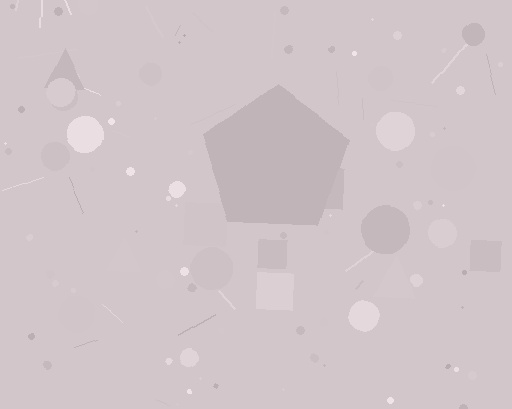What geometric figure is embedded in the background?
A pentagon is embedded in the background.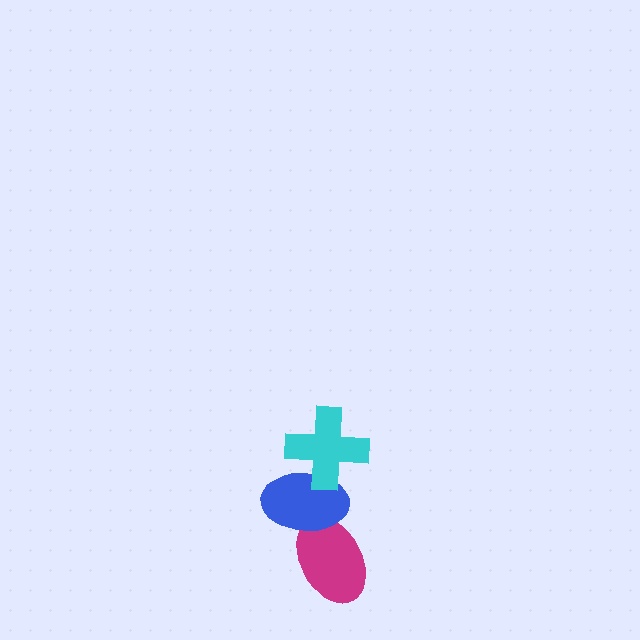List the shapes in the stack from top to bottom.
From top to bottom: the cyan cross, the blue ellipse, the magenta ellipse.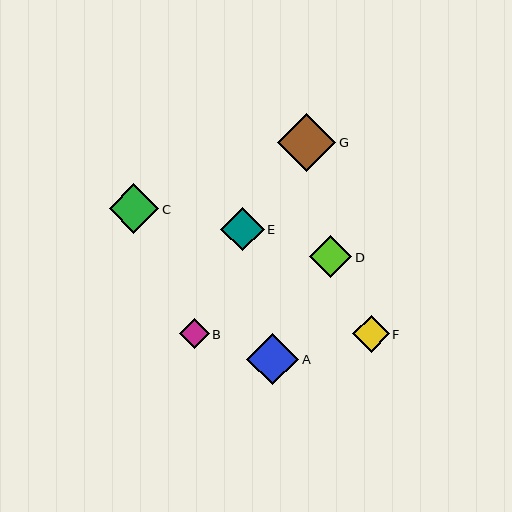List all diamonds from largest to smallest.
From largest to smallest: G, A, C, E, D, F, B.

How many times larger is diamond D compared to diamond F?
Diamond D is approximately 1.2 times the size of diamond F.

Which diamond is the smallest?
Diamond B is the smallest with a size of approximately 30 pixels.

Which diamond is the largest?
Diamond G is the largest with a size of approximately 58 pixels.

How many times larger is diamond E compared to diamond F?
Diamond E is approximately 1.2 times the size of diamond F.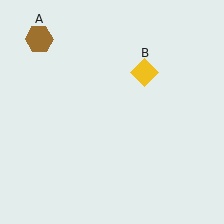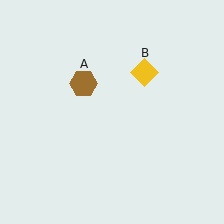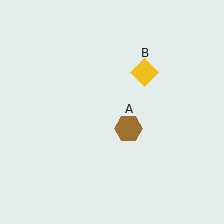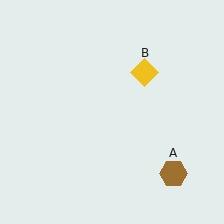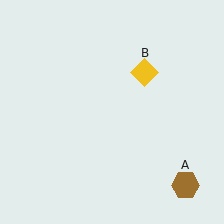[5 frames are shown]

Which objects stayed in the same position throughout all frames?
Yellow diamond (object B) remained stationary.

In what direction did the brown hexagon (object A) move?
The brown hexagon (object A) moved down and to the right.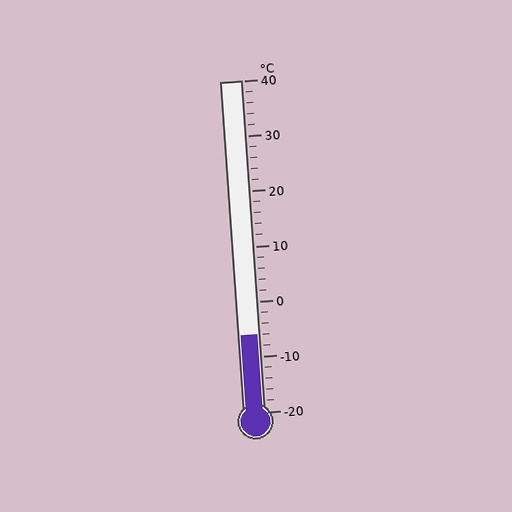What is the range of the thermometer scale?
The thermometer scale ranges from -20°C to 40°C.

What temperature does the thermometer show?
The thermometer shows approximately -6°C.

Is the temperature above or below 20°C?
The temperature is below 20°C.